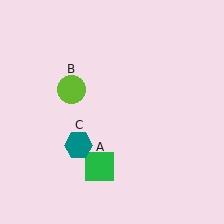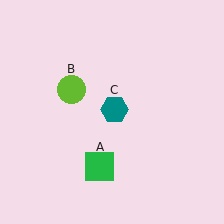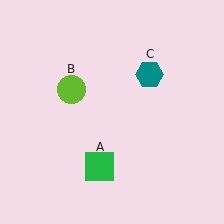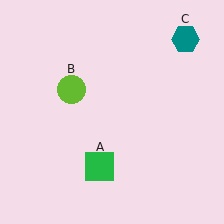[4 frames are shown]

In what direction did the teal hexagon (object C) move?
The teal hexagon (object C) moved up and to the right.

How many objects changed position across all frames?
1 object changed position: teal hexagon (object C).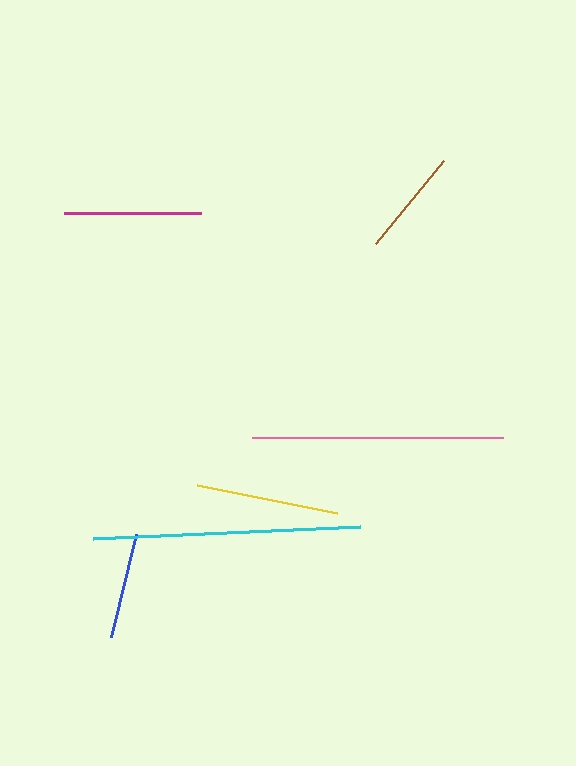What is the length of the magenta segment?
The magenta segment is approximately 137 pixels long.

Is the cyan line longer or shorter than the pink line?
The cyan line is longer than the pink line.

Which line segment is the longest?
The cyan line is the longest at approximately 268 pixels.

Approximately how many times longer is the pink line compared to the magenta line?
The pink line is approximately 1.8 times the length of the magenta line.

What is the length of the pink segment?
The pink segment is approximately 250 pixels long.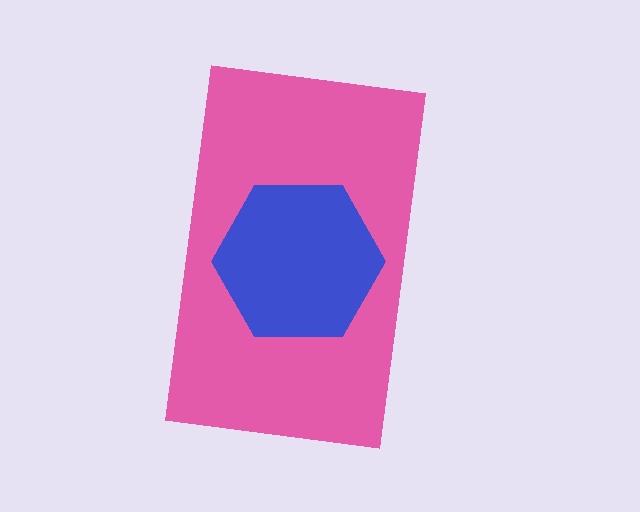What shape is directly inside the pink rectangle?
The blue hexagon.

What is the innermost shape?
The blue hexagon.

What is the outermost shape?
The pink rectangle.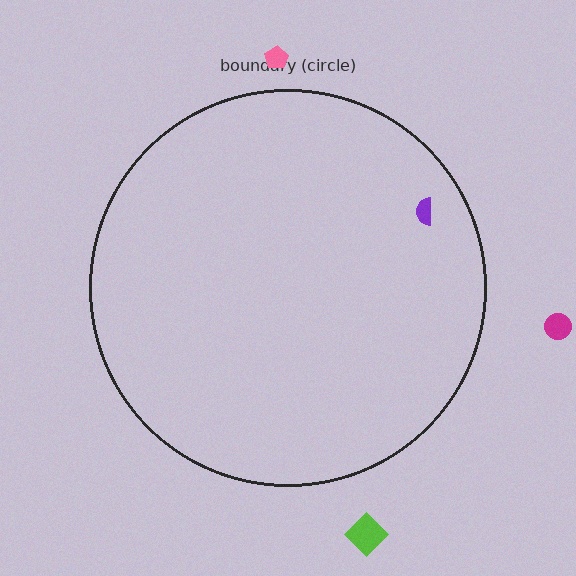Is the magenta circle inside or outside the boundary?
Outside.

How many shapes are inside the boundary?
1 inside, 3 outside.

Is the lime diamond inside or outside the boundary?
Outside.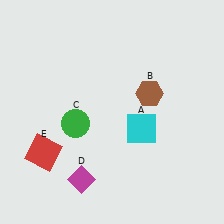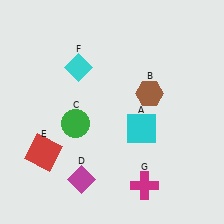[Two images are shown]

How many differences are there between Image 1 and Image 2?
There are 2 differences between the two images.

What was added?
A cyan diamond (F), a magenta cross (G) were added in Image 2.